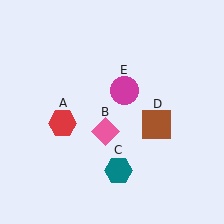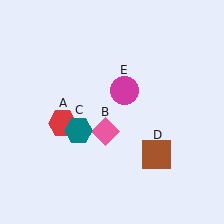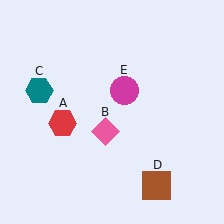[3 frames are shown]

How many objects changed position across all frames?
2 objects changed position: teal hexagon (object C), brown square (object D).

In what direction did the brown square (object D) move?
The brown square (object D) moved down.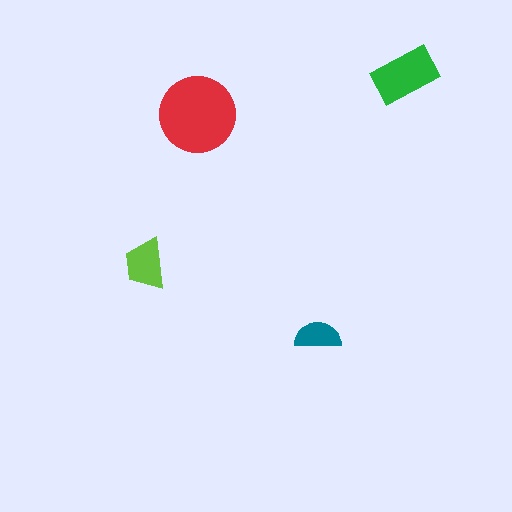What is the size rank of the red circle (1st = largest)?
1st.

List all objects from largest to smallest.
The red circle, the green rectangle, the lime trapezoid, the teal semicircle.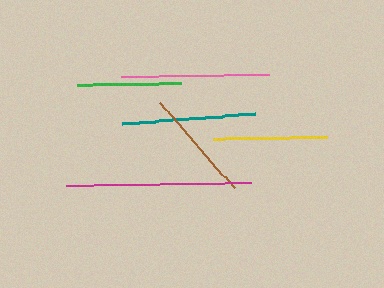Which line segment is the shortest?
The green line is the shortest at approximately 104 pixels.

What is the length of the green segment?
The green segment is approximately 104 pixels long.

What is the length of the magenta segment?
The magenta segment is approximately 184 pixels long.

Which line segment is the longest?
The magenta line is the longest at approximately 184 pixels.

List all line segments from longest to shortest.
From longest to shortest: magenta, pink, teal, yellow, brown, green.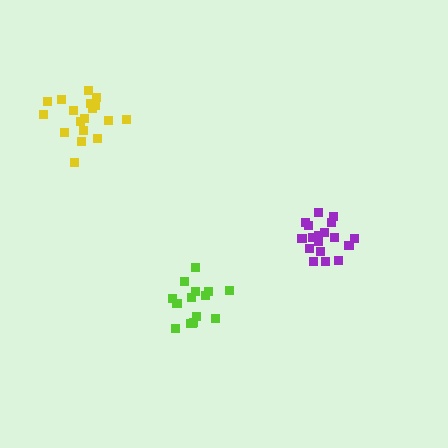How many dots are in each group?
Group 1: 18 dots, Group 2: 15 dots, Group 3: 18 dots (51 total).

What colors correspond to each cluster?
The clusters are colored: purple, lime, yellow.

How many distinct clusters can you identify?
There are 3 distinct clusters.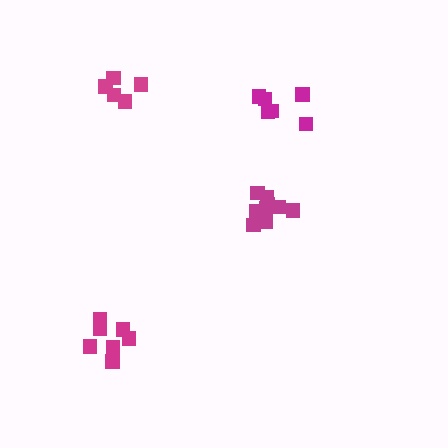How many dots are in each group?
Group 1: 6 dots, Group 2: 9 dots, Group 3: 5 dots, Group 4: 7 dots (27 total).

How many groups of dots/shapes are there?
There are 4 groups.